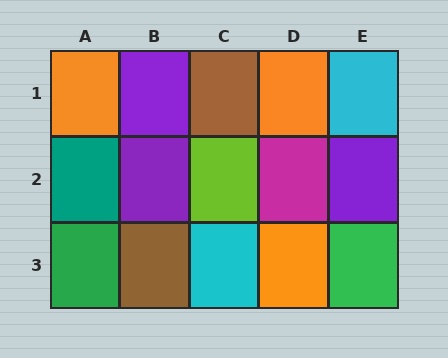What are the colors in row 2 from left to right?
Teal, purple, lime, magenta, purple.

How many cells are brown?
2 cells are brown.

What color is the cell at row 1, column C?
Brown.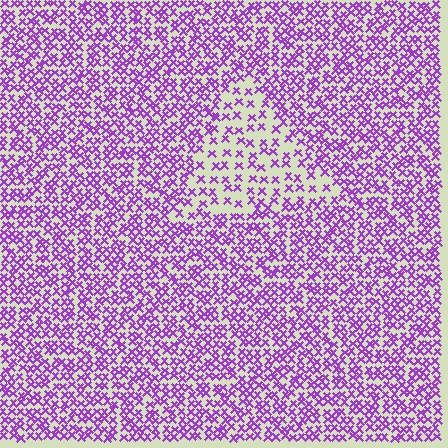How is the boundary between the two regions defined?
The boundary is defined by a change in element density (approximately 2.1x ratio). All elements are the same color, size, and shape.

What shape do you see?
I see a triangle.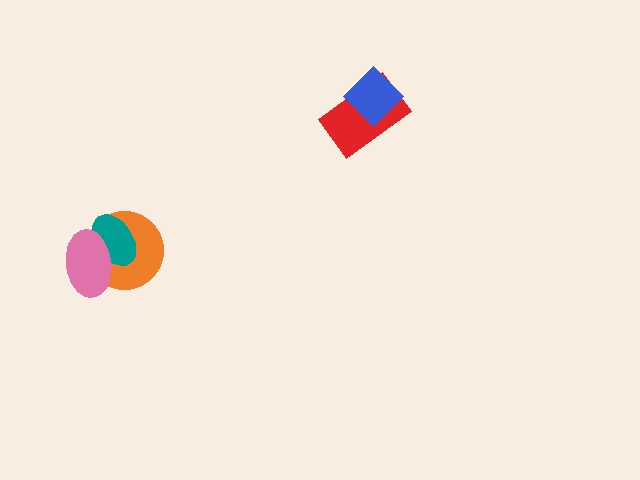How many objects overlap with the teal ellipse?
2 objects overlap with the teal ellipse.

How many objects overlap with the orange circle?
2 objects overlap with the orange circle.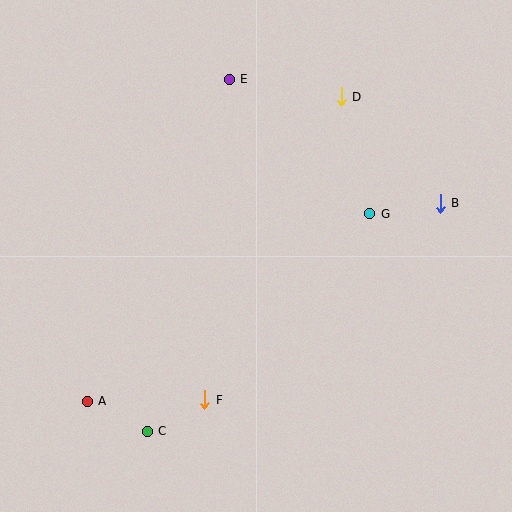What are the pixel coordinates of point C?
Point C is at (147, 431).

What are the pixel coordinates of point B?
Point B is at (440, 203).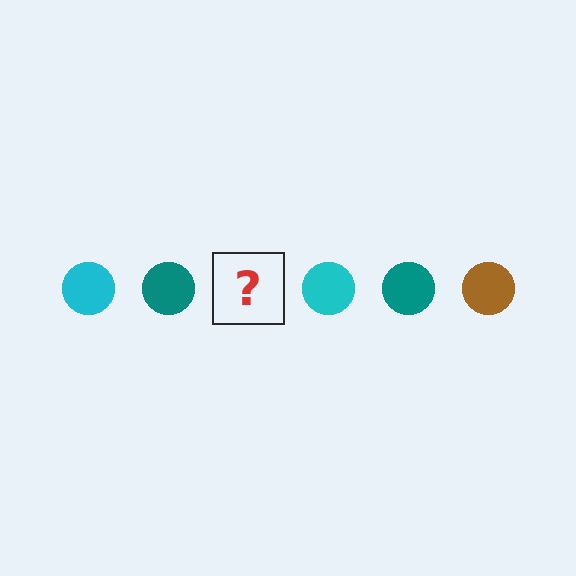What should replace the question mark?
The question mark should be replaced with a brown circle.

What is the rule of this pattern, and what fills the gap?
The rule is that the pattern cycles through cyan, teal, brown circles. The gap should be filled with a brown circle.